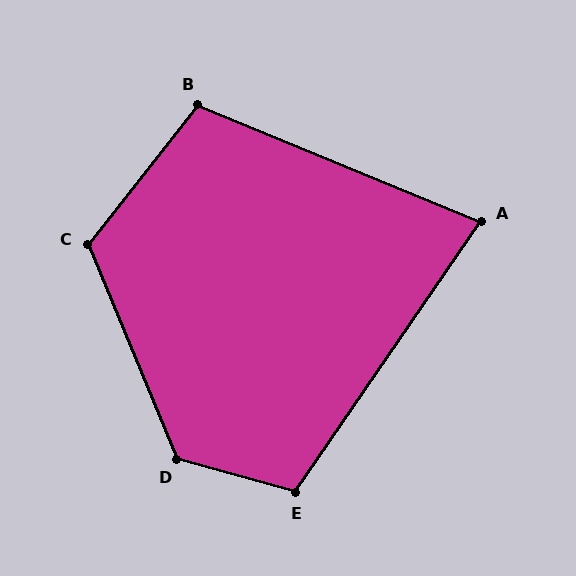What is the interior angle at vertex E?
Approximately 109 degrees (obtuse).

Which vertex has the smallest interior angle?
A, at approximately 78 degrees.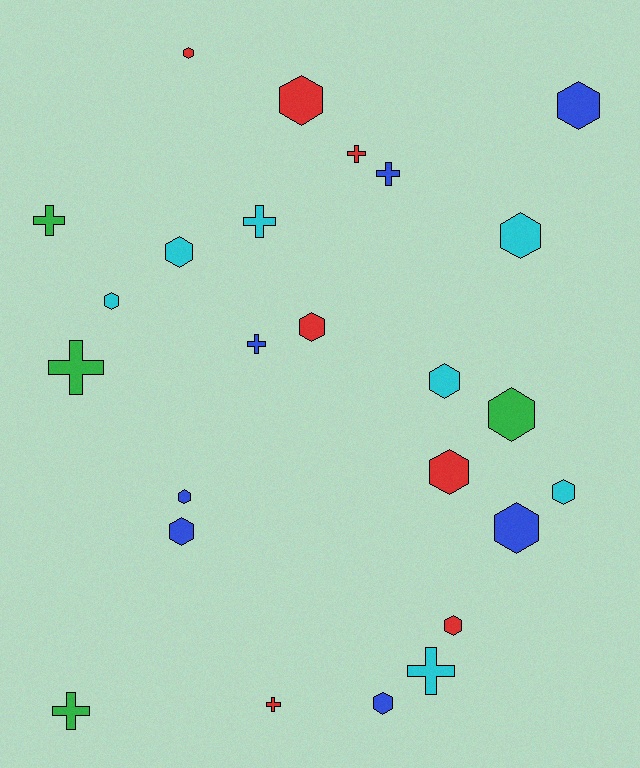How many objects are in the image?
There are 25 objects.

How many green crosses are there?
There are 3 green crosses.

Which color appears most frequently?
Red, with 7 objects.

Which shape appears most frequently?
Hexagon, with 16 objects.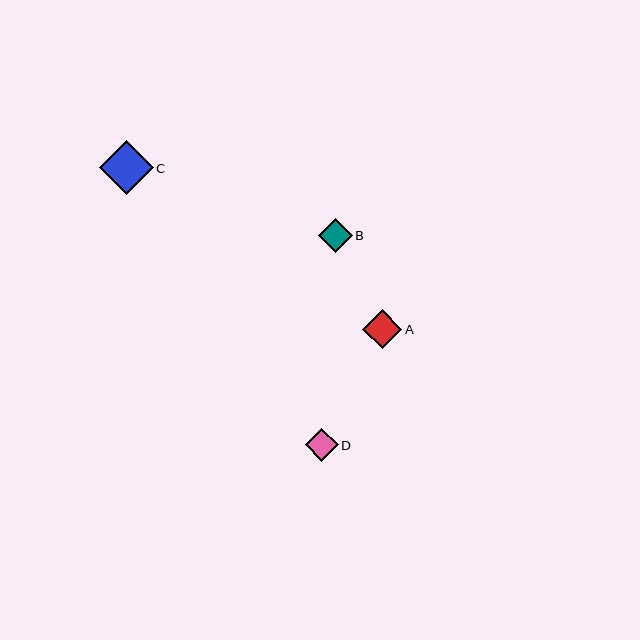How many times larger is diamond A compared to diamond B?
Diamond A is approximately 1.2 times the size of diamond B.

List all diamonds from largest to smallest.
From largest to smallest: C, A, B, D.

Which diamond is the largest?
Diamond C is the largest with a size of approximately 54 pixels.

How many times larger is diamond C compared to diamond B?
Diamond C is approximately 1.6 times the size of diamond B.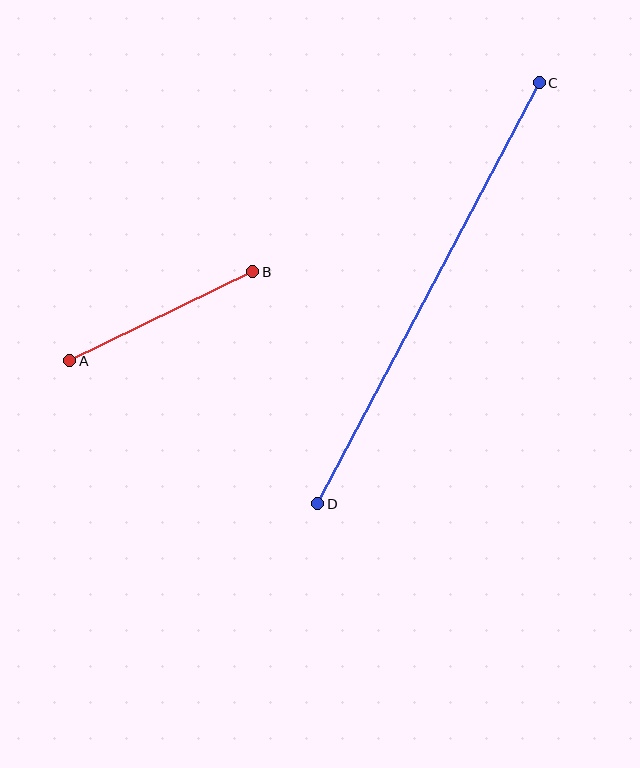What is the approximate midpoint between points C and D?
The midpoint is at approximately (428, 293) pixels.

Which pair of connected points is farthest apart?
Points C and D are farthest apart.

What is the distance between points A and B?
The distance is approximately 204 pixels.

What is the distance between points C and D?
The distance is approximately 476 pixels.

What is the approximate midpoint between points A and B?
The midpoint is at approximately (161, 316) pixels.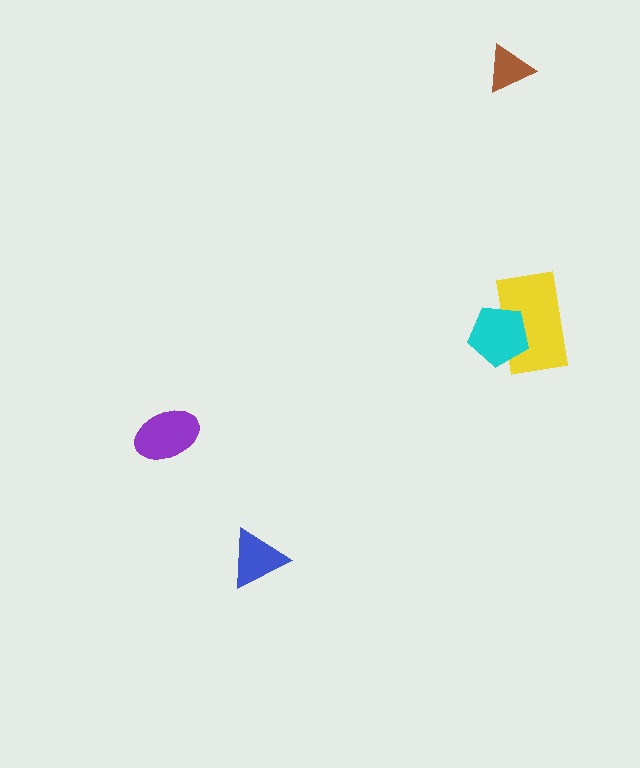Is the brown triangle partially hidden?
No, no other shape covers it.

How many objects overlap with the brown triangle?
0 objects overlap with the brown triangle.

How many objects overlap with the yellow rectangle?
1 object overlaps with the yellow rectangle.